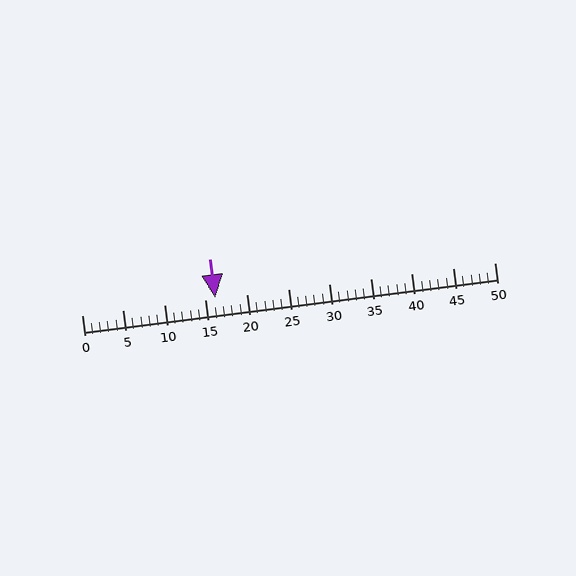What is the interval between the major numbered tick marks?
The major tick marks are spaced 5 units apart.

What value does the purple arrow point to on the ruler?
The purple arrow points to approximately 16.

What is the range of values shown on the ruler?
The ruler shows values from 0 to 50.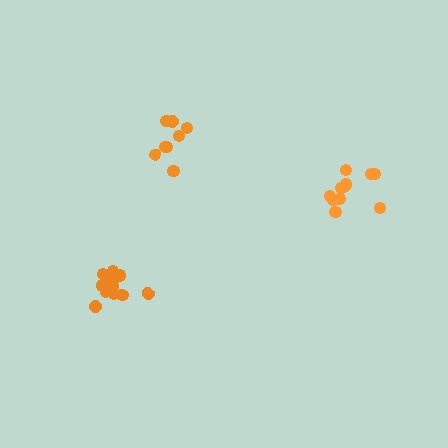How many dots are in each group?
Group 1: 8 dots, Group 2: 12 dots, Group 3: 11 dots (31 total).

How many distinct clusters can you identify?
There are 3 distinct clusters.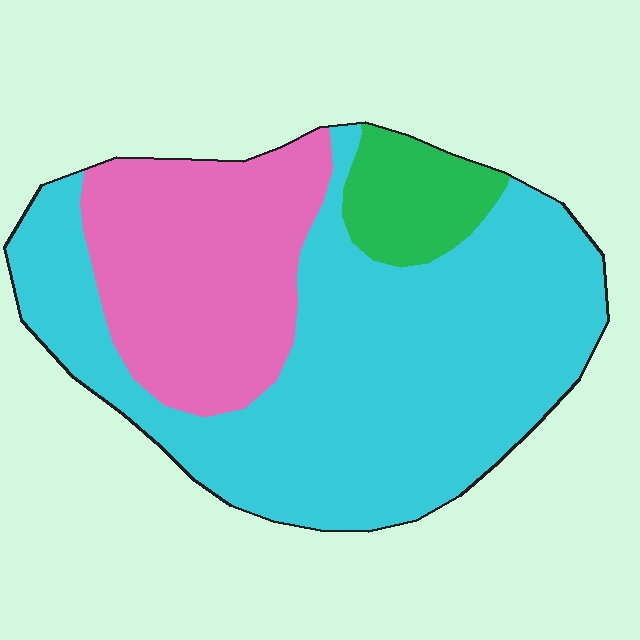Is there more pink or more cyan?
Cyan.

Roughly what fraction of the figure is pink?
Pink takes up about one quarter (1/4) of the figure.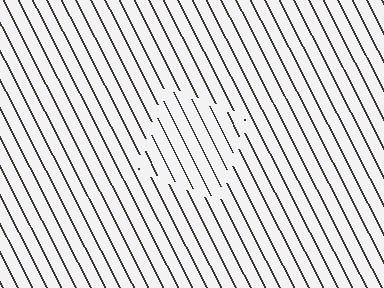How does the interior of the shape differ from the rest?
The interior of the shape contains the same grating, shifted by half a period — the contour is defined by the phase discontinuity where line-ends from the inner and outer gratings abut.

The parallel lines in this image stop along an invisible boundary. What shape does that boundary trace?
An illusory square. The interior of the shape contains the same grating, shifted by half a period — the contour is defined by the phase discontinuity where line-ends from the inner and outer gratings abut.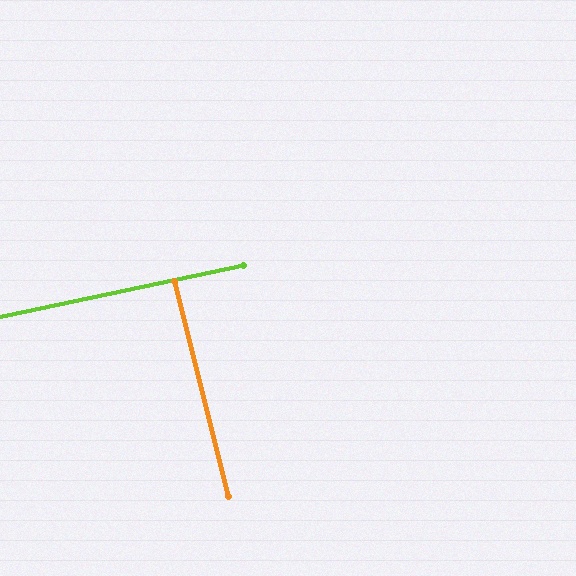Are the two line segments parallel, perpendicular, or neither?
Perpendicular — they meet at approximately 88°.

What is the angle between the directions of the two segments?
Approximately 88 degrees.